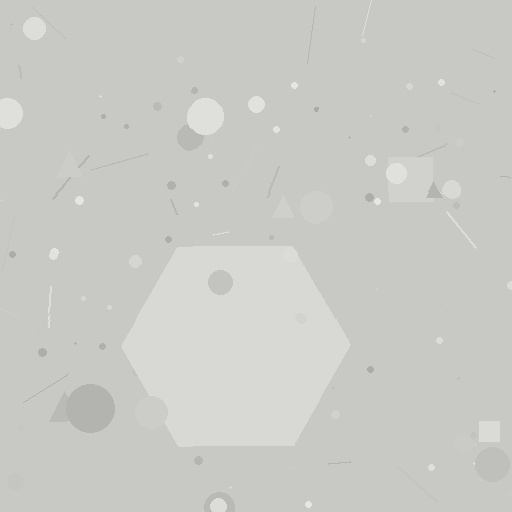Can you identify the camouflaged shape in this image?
The camouflaged shape is a hexagon.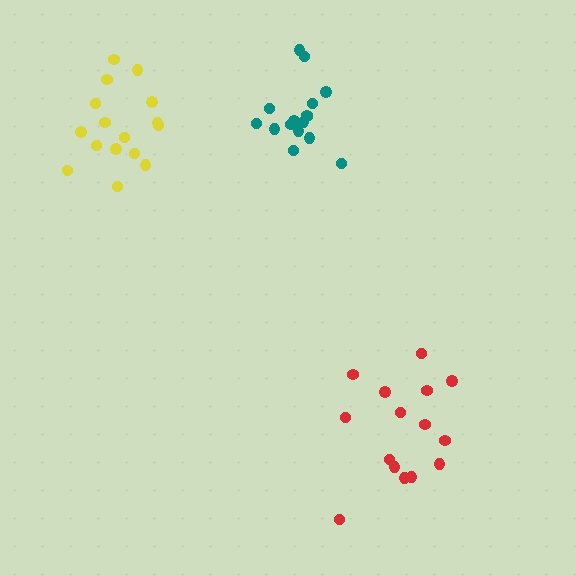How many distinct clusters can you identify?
There are 3 distinct clusters.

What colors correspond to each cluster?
The clusters are colored: teal, red, yellow.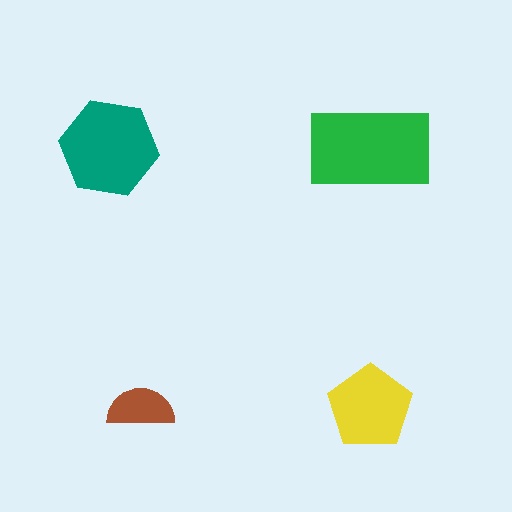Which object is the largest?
The green rectangle.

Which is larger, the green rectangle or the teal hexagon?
The green rectangle.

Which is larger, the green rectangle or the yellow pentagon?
The green rectangle.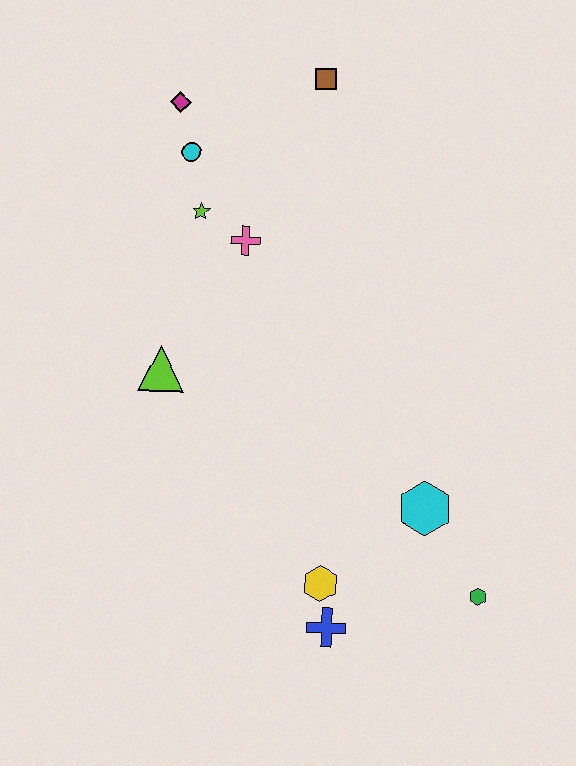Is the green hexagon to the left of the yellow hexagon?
No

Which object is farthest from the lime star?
The green hexagon is farthest from the lime star.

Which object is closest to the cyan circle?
The magenta diamond is closest to the cyan circle.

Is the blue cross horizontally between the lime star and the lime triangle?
No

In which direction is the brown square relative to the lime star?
The brown square is above the lime star.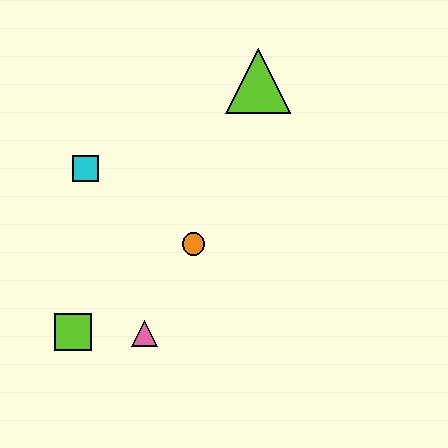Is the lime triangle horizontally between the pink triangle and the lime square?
No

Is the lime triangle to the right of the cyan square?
Yes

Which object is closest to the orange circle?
The pink triangle is closest to the orange circle.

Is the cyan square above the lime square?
Yes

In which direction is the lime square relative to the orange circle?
The lime square is to the left of the orange circle.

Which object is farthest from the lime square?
The lime triangle is farthest from the lime square.